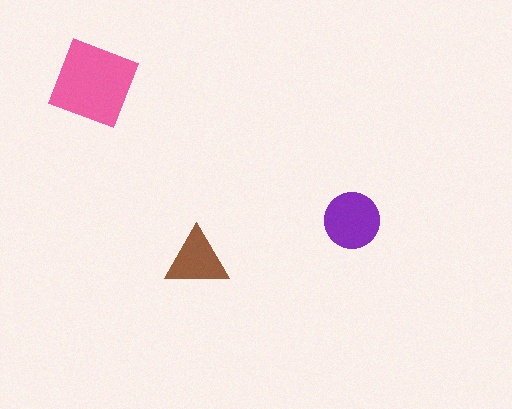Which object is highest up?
The pink square is topmost.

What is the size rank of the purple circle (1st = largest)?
2nd.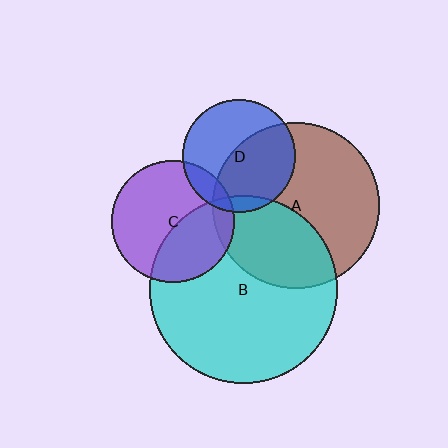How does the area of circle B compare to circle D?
Approximately 2.8 times.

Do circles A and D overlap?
Yes.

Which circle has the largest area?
Circle B (cyan).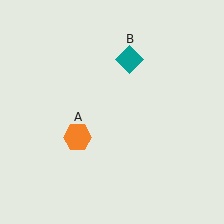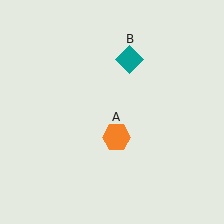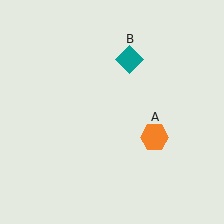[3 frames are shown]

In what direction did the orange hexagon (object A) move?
The orange hexagon (object A) moved right.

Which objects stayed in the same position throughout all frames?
Teal diamond (object B) remained stationary.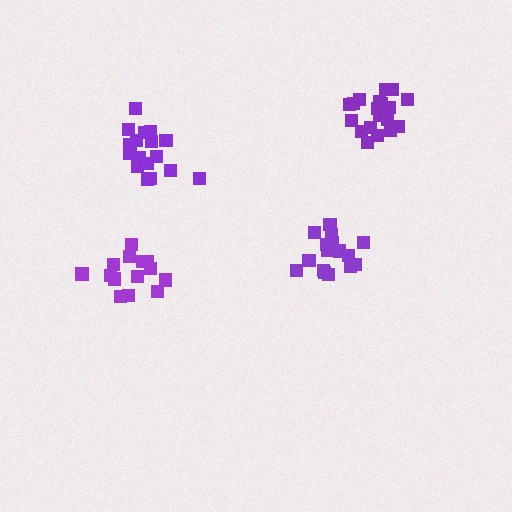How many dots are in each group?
Group 1: 19 dots, Group 2: 18 dots, Group 3: 16 dots, Group 4: 14 dots (67 total).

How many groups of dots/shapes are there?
There are 4 groups.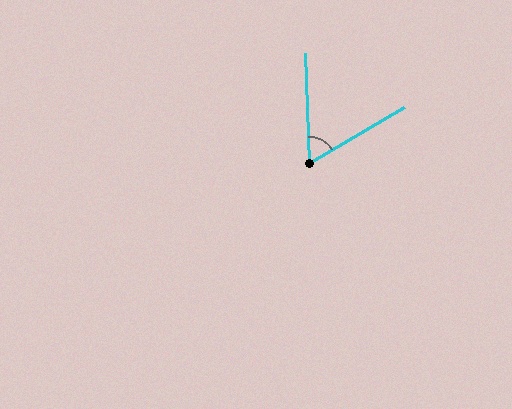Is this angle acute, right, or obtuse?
It is acute.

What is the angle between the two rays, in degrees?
Approximately 61 degrees.